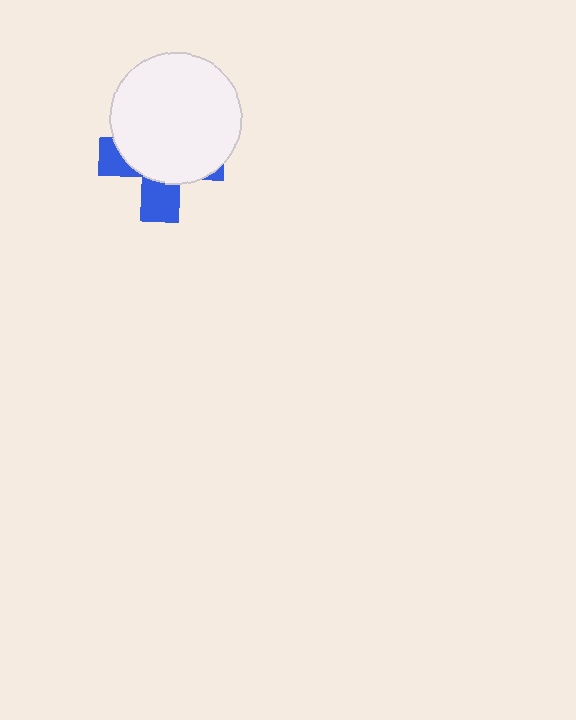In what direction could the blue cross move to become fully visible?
The blue cross could move down. That would shift it out from behind the white circle entirely.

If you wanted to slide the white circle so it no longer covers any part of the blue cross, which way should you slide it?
Slide it up — that is the most direct way to separate the two shapes.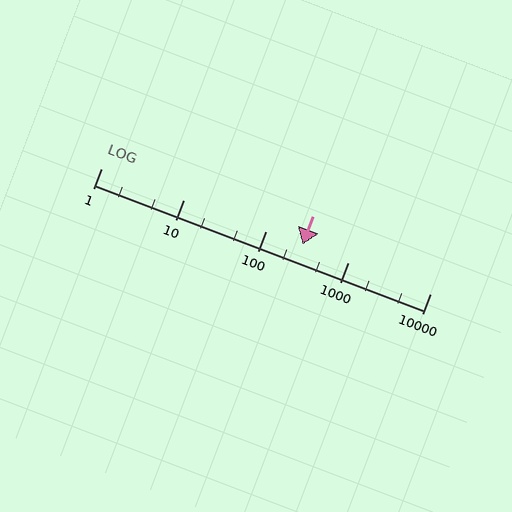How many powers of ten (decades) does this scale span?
The scale spans 4 decades, from 1 to 10000.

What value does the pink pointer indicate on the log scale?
The pointer indicates approximately 280.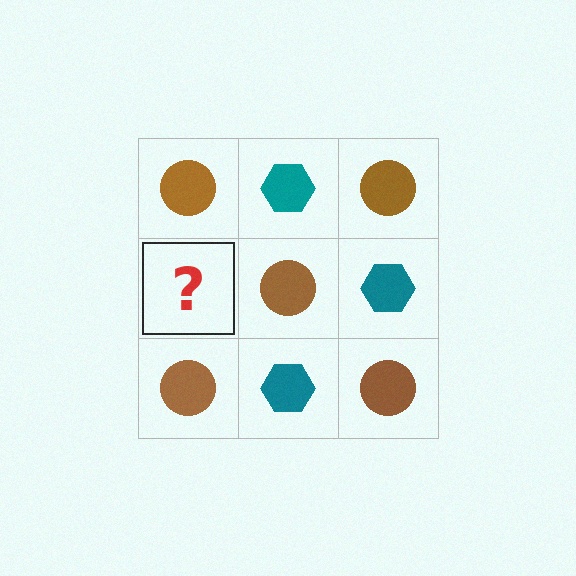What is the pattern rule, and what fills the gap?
The rule is that it alternates brown circle and teal hexagon in a checkerboard pattern. The gap should be filled with a teal hexagon.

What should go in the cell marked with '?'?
The missing cell should contain a teal hexagon.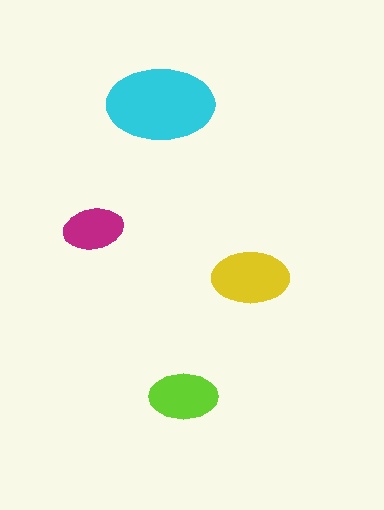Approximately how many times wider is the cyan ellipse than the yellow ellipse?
About 1.5 times wider.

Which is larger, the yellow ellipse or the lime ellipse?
The yellow one.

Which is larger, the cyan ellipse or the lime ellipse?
The cyan one.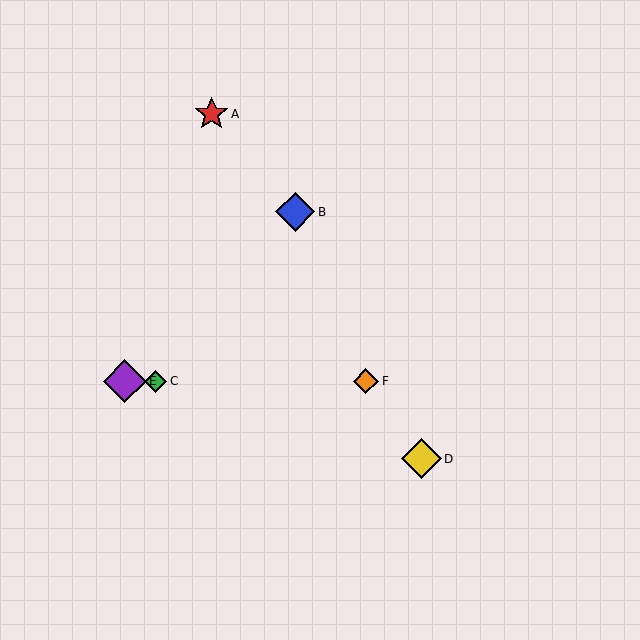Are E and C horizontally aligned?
Yes, both are at y≈381.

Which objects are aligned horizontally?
Objects C, E, F are aligned horizontally.